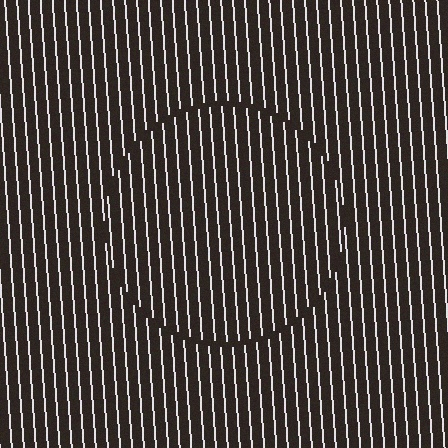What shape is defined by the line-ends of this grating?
An illusory circle. The interior of the shape contains the same grating, shifted by half a period — the contour is defined by the phase discontinuity where line-ends from the inner and outer gratings abut.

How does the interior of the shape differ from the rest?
The interior of the shape contains the same grating, shifted by half a period — the contour is defined by the phase discontinuity where line-ends from the inner and outer gratings abut.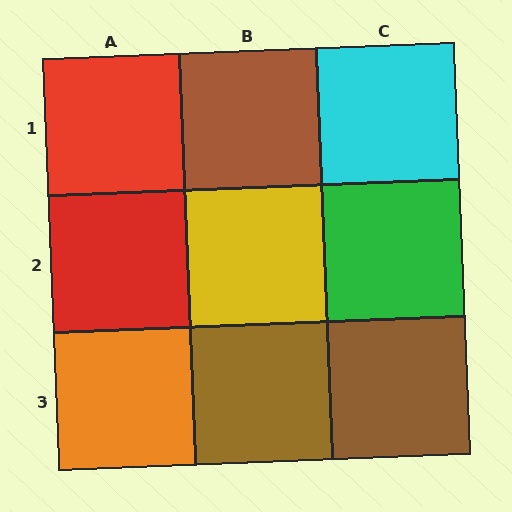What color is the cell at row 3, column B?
Brown.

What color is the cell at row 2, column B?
Yellow.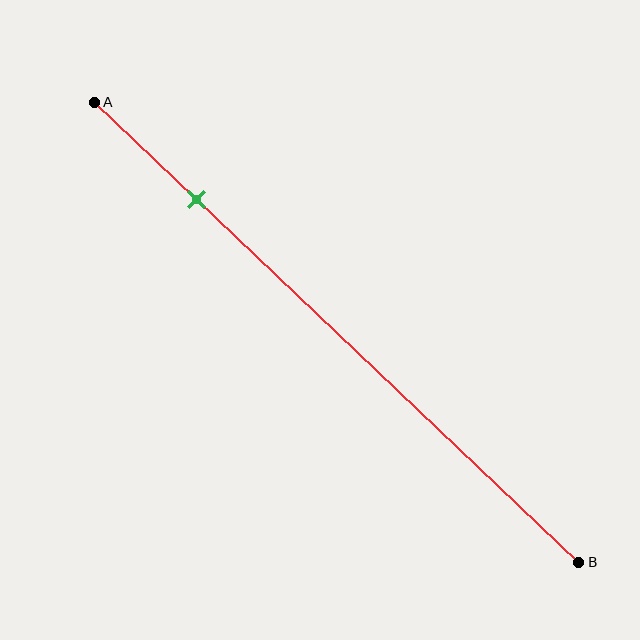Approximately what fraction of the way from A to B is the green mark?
The green mark is approximately 20% of the way from A to B.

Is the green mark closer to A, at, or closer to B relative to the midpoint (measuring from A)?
The green mark is closer to point A than the midpoint of segment AB.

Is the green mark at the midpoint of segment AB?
No, the mark is at about 20% from A, not at the 50% midpoint.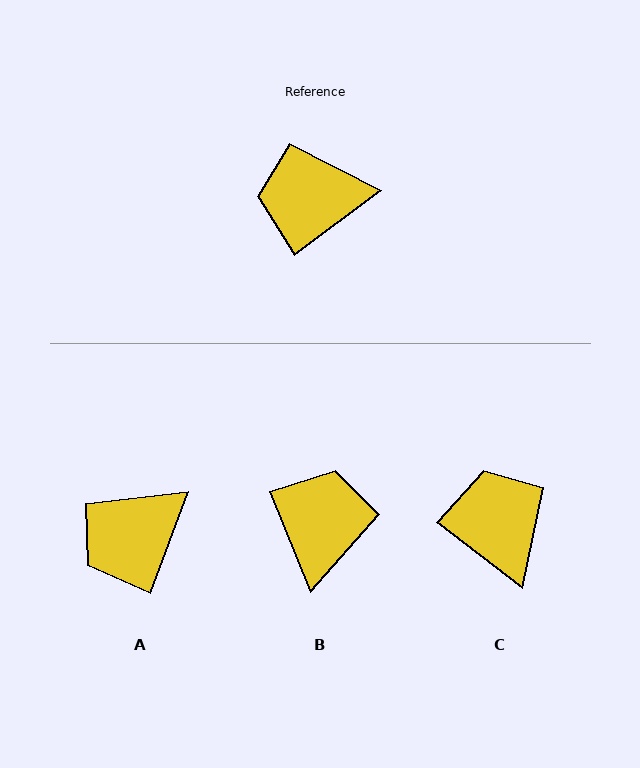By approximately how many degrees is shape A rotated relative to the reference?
Approximately 33 degrees counter-clockwise.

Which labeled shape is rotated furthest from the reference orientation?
B, about 104 degrees away.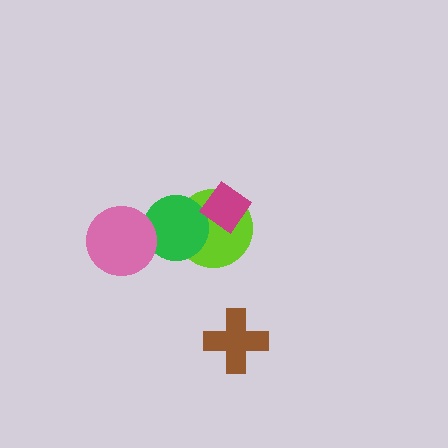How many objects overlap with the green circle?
2 objects overlap with the green circle.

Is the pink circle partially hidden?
No, no other shape covers it.